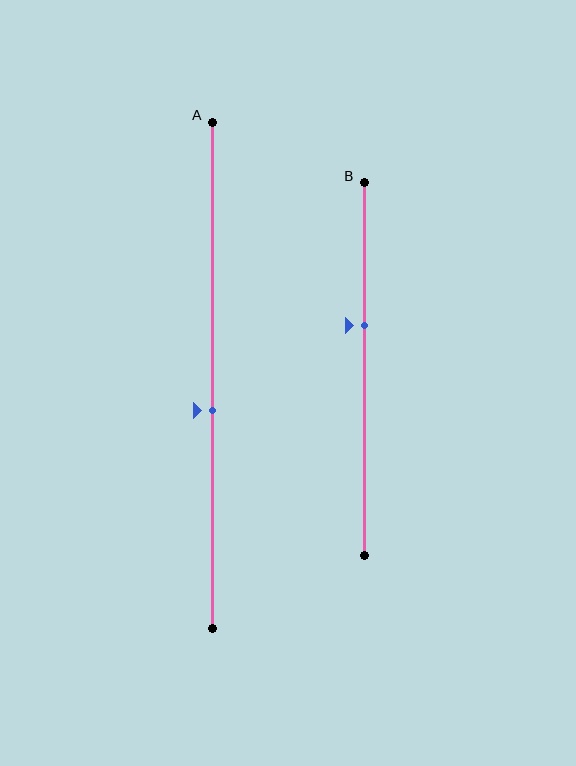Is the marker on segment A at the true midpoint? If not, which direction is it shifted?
No, the marker on segment A is shifted downward by about 7% of the segment length.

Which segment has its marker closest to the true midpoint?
Segment A has its marker closest to the true midpoint.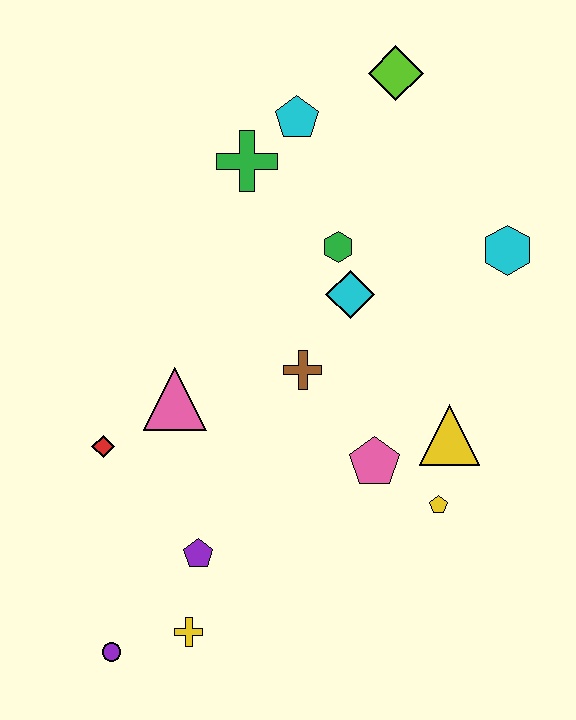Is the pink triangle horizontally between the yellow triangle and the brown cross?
No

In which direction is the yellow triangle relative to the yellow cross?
The yellow triangle is to the right of the yellow cross.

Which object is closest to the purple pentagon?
The yellow cross is closest to the purple pentagon.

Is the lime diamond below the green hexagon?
No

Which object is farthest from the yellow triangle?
The purple circle is farthest from the yellow triangle.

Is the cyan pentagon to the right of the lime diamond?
No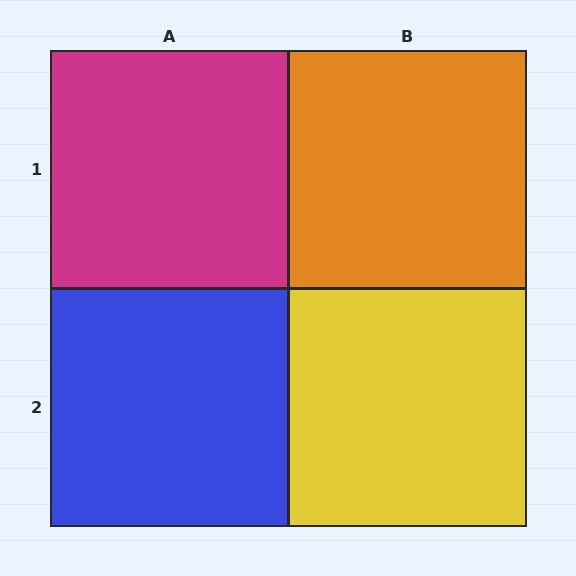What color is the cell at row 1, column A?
Magenta.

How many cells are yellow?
1 cell is yellow.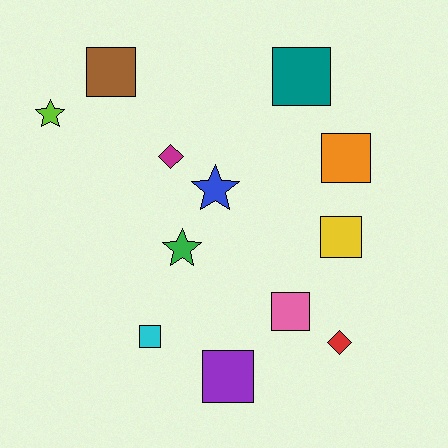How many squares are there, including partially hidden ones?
There are 7 squares.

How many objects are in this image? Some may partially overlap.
There are 12 objects.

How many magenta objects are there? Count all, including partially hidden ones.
There is 1 magenta object.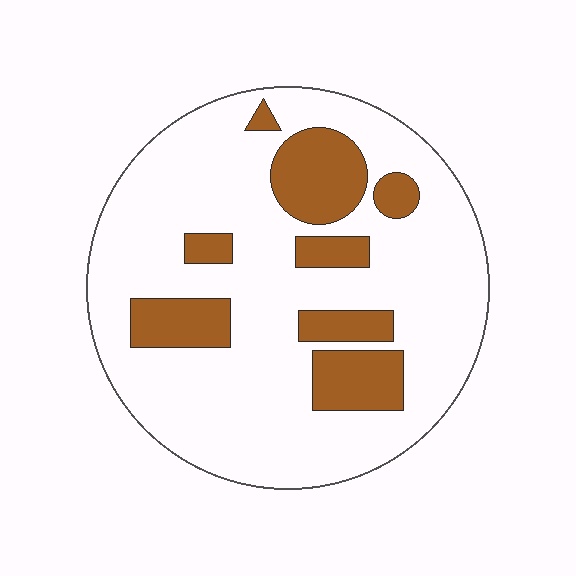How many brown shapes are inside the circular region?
8.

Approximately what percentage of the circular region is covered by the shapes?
Approximately 20%.